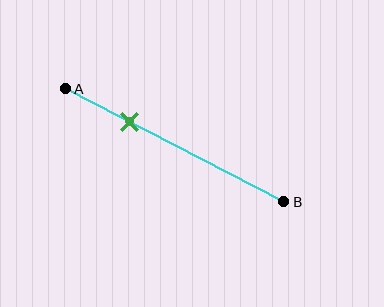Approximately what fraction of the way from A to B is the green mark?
The green mark is approximately 30% of the way from A to B.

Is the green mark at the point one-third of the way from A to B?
No, the mark is at about 30% from A, not at the 33% one-third point.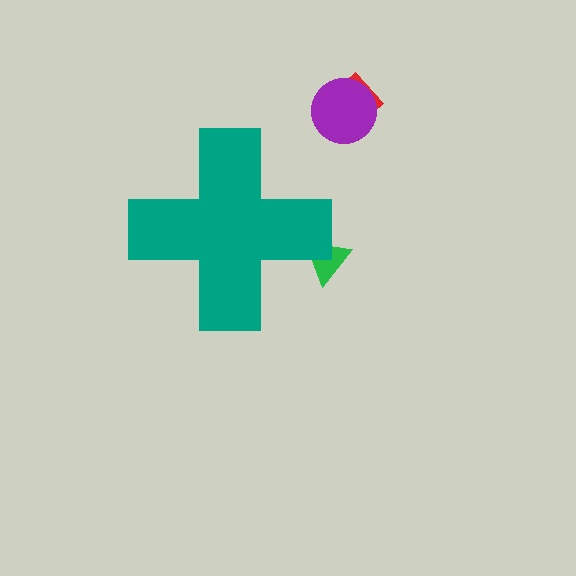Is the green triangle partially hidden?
Yes, the green triangle is partially hidden behind the teal cross.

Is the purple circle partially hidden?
No, the purple circle is fully visible.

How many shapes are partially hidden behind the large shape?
1 shape is partially hidden.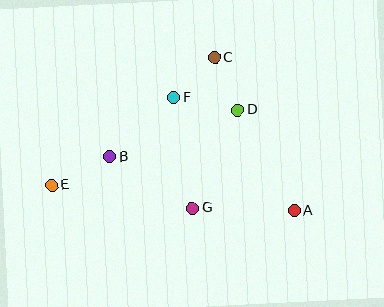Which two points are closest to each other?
Points C and F are closest to each other.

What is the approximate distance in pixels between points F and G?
The distance between F and G is approximately 112 pixels.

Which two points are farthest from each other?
Points A and E are farthest from each other.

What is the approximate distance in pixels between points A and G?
The distance between A and G is approximately 102 pixels.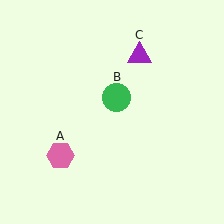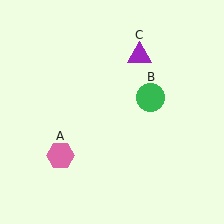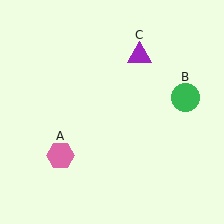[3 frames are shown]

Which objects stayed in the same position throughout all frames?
Pink hexagon (object A) and purple triangle (object C) remained stationary.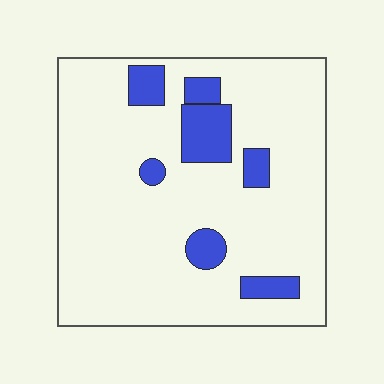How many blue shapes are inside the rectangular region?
7.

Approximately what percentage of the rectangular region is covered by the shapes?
Approximately 15%.